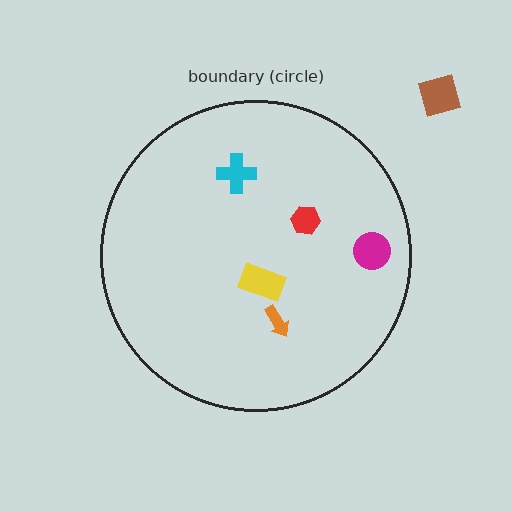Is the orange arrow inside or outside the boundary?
Inside.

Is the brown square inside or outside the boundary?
Outside.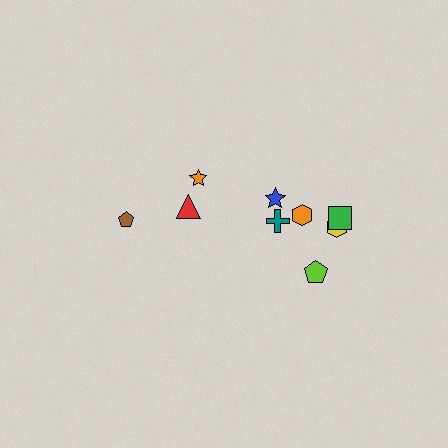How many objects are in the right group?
There are 6 objects.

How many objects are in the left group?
There are 3 objects.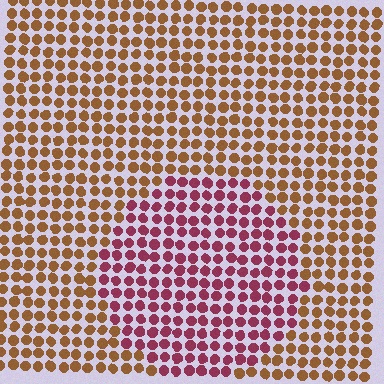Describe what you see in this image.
The image is filled with small brown elements in a uniform arrangement. A circle-shaped region is visible where the elements are tinted to a slightly different hue, forming a subtle color boundary.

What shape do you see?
I see a circle.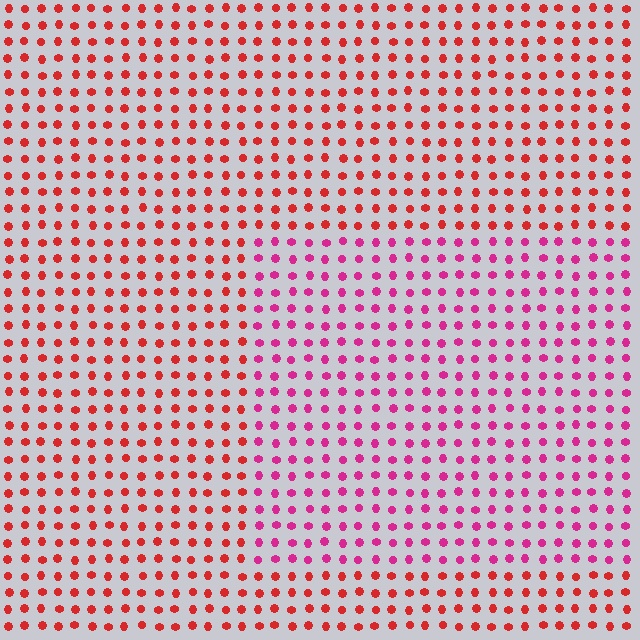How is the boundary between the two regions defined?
The boundary is defined purely by a slight shift in hue (about 36 degrees). Spacing, size, and orientation are identical on both sides.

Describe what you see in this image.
The image is filled with small red elements in a uniform arrangement. A rectangle-shaped region is visible where the elements are tinted to a slightly different hue, forming a subtle color boundary.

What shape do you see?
I see a rectangle.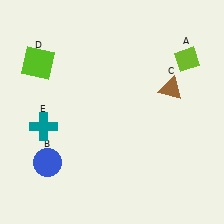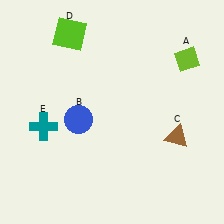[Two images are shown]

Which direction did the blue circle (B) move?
The blue circle (B) moved up.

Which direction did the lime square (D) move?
The lime square (D) moved right.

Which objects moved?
The objects that moved are: the blue circle (B), the brown triangle (C), the lime square (D).